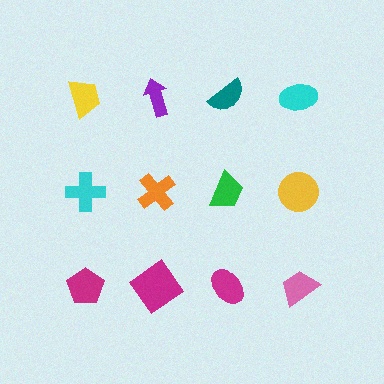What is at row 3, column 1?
A magenta pentagon.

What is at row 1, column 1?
A yellow trapezoid.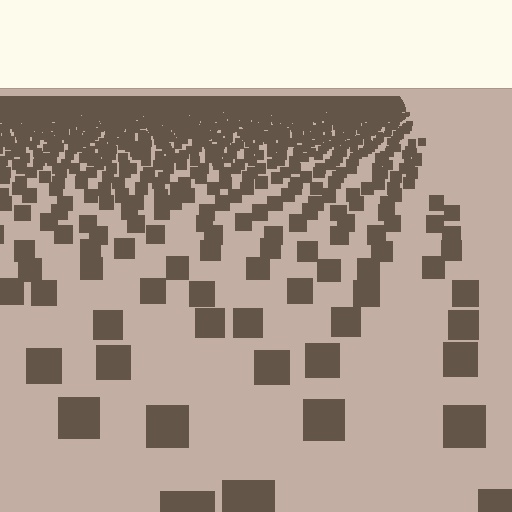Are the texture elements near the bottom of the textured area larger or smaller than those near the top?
Larger. Near the bottom, elements are closer to the viewer and appear at a bigger on-screen size.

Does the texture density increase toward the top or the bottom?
Density increases toward the top.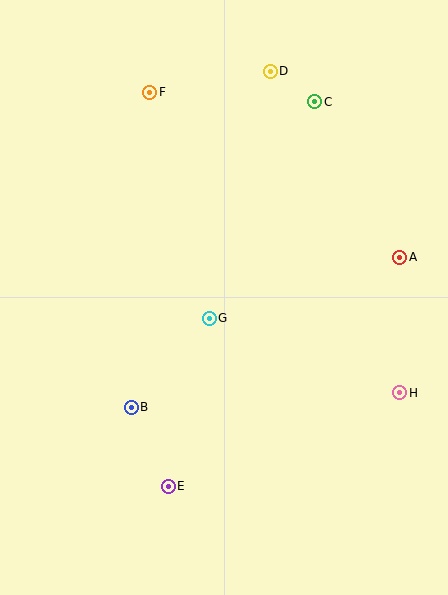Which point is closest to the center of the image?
Point G at (209, 318) is closest to the center.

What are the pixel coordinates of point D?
Point D is at (270, 71).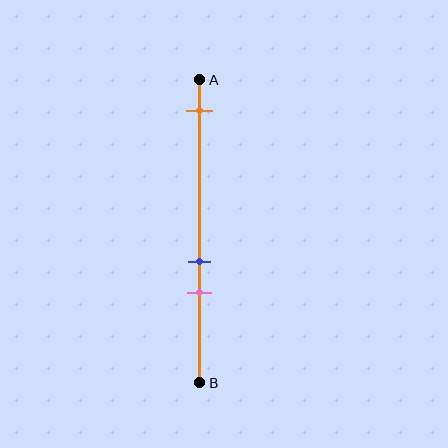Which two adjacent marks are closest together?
The blue and pink marks are the closest adjacent pair.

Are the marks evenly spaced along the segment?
No, the marks are not evenly spaced.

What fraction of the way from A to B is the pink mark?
The pink mark is approximately 70% (0.7) of the way from A to B.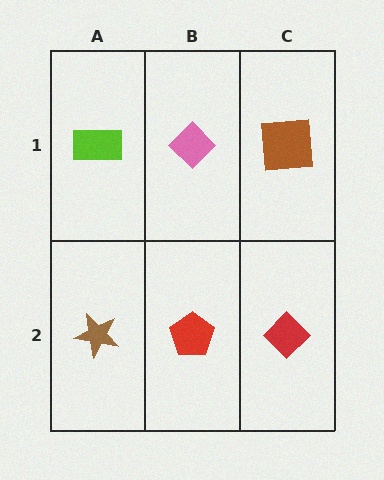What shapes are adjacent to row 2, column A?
A lime rectangle (row 1, column A), a red pentagon (row 2, column B).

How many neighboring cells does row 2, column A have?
2.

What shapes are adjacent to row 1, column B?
A red pentagon (row 2, column B), a lime rectangle (row 1, column A), a brown square (row 1, column C).